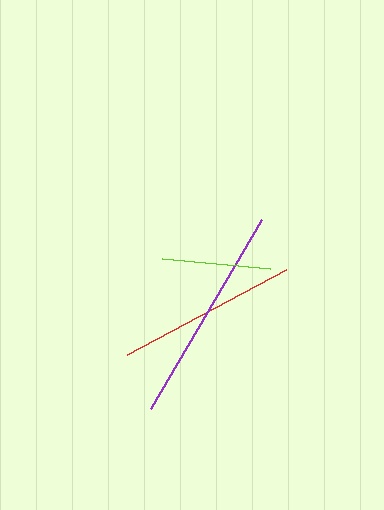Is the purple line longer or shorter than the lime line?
The purple line is longer than the lime line.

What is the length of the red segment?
The red segment is approximately 181 pixels long.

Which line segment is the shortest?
The lime line is the shortest at approximately 109 pixels.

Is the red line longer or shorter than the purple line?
The purple line is longer than the red line.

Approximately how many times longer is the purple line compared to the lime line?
The purple line is approximately 2.0 times the length of the lime line.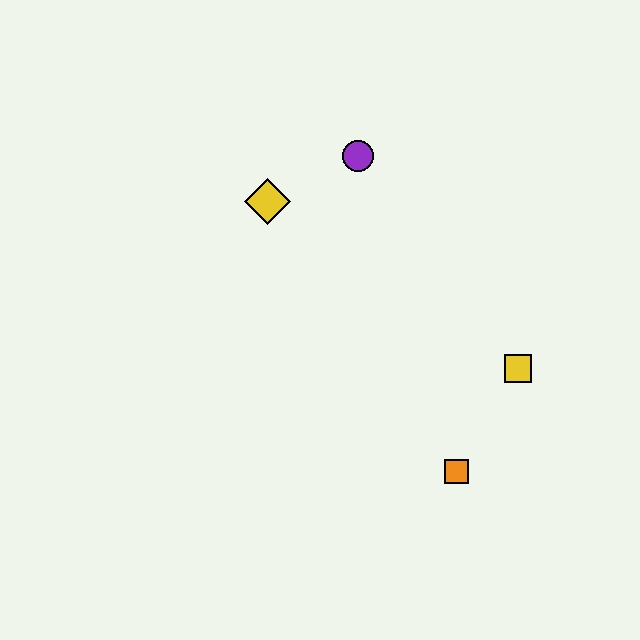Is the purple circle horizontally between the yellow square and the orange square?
No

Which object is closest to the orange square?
The yellow square is closest to the orange square.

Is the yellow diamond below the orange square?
No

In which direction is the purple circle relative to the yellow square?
The purple circle is above the yellow square.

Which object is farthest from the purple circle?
The orange square is farthest from the purple circle.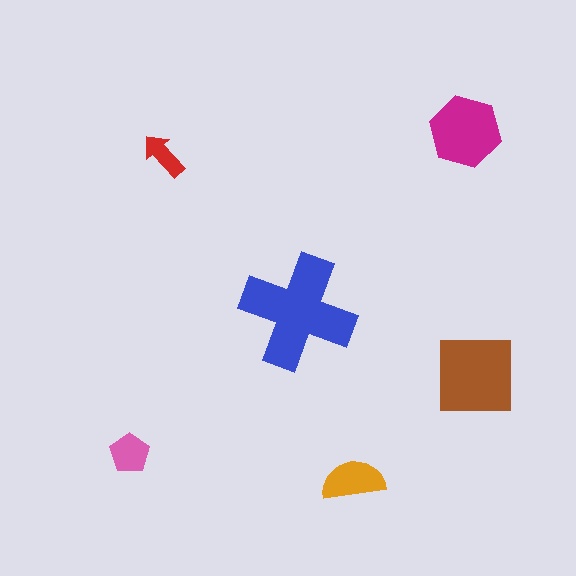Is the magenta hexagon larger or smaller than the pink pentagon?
Larger.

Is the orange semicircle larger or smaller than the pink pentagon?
Larger.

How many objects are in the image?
There are 6 objects in the image.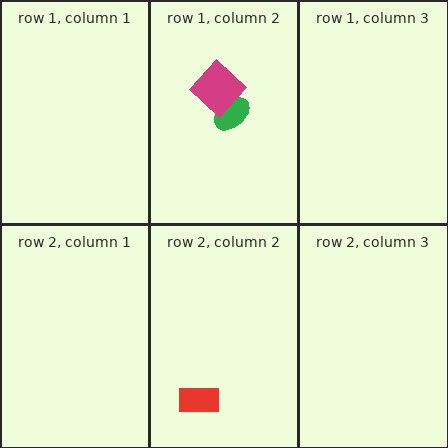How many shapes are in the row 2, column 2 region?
1.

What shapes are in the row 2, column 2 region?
The red rectangle.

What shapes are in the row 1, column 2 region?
The green ellipse, the magenta diamond.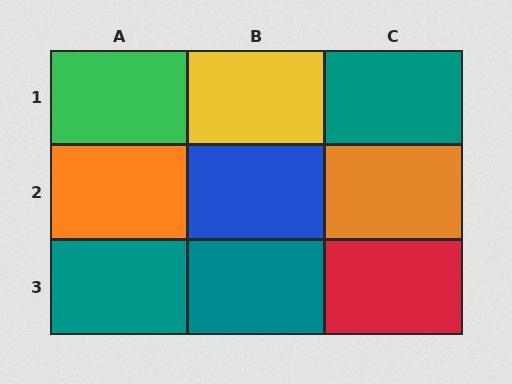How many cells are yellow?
1 cell is yellow.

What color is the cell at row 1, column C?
Teal.